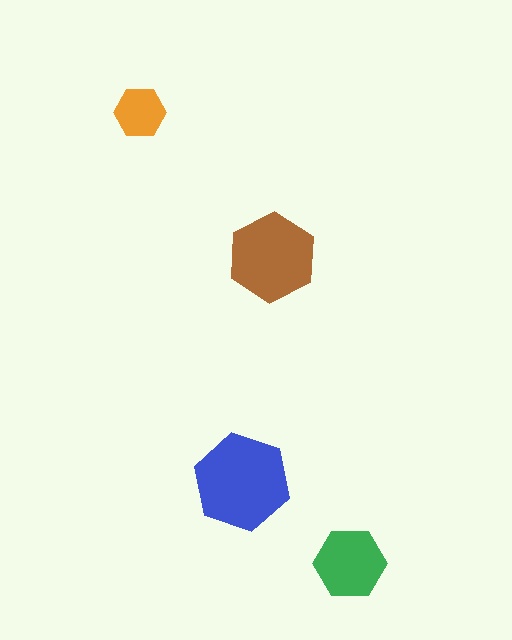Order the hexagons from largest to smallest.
the blue one, the brown one, the green one, the orange one.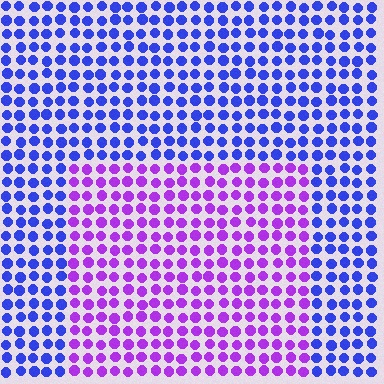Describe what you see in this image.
The image is filled with small blue elements in a uniform arrangement. A rectangle-shaped region is visible where the elements are tinted to a slightly different hue, forming a subtle color boundary.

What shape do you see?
I see a rectangle.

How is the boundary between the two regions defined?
The boundary is defined purely by a slight shift in hue (about 48 degrees). Spacing, size, and orientation are identical on both sides.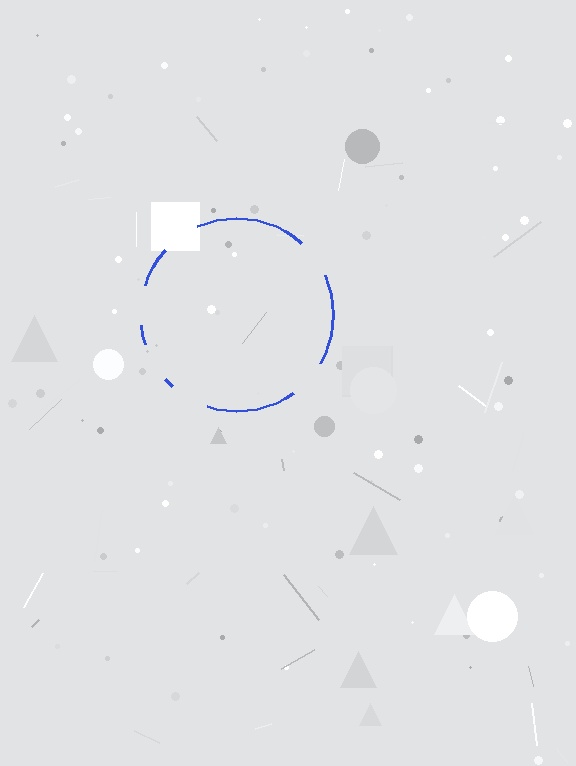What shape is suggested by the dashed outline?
The dashed outline suggests a circle.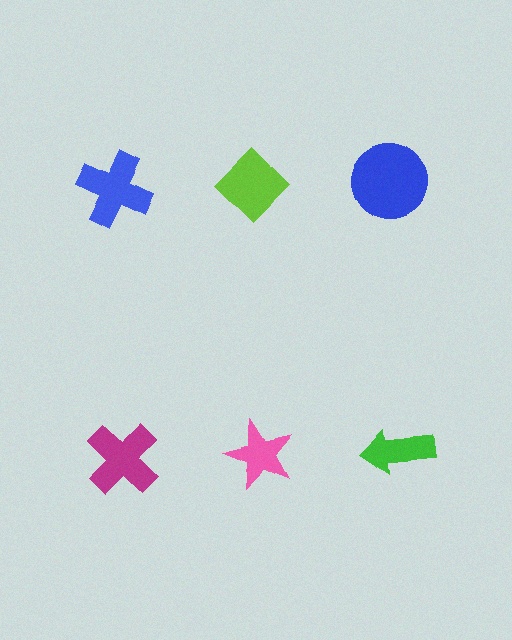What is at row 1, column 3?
A blue circle.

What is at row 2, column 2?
A pink star.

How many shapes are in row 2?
3 shapes.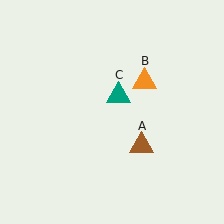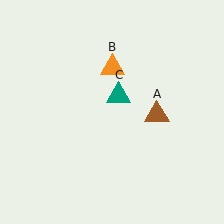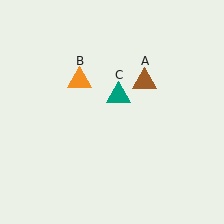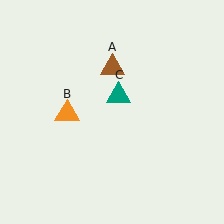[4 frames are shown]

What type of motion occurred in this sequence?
The brown triangle (object A), orange triangle (object B) rotated counterclockwise around the center of the scene.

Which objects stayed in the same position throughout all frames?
Teal triangle (object C) remained stationary.